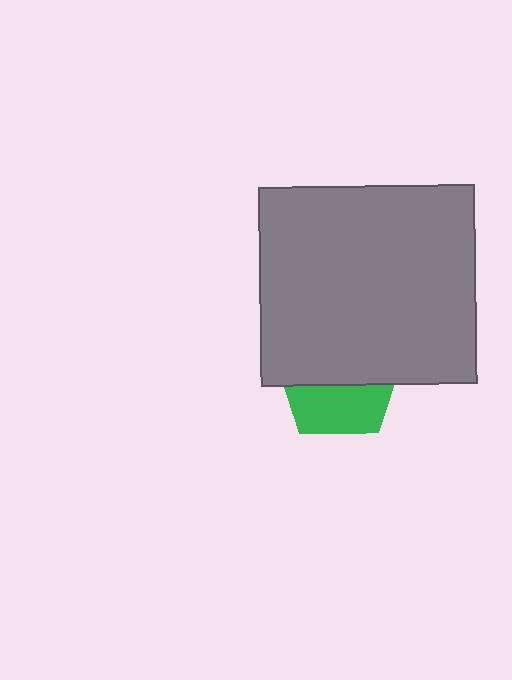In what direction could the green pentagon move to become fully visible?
The green pentagon could move down. That would shift it out from behind the gray rectangle entirely.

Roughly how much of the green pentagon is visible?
A small part of it is visible (roughly 41%).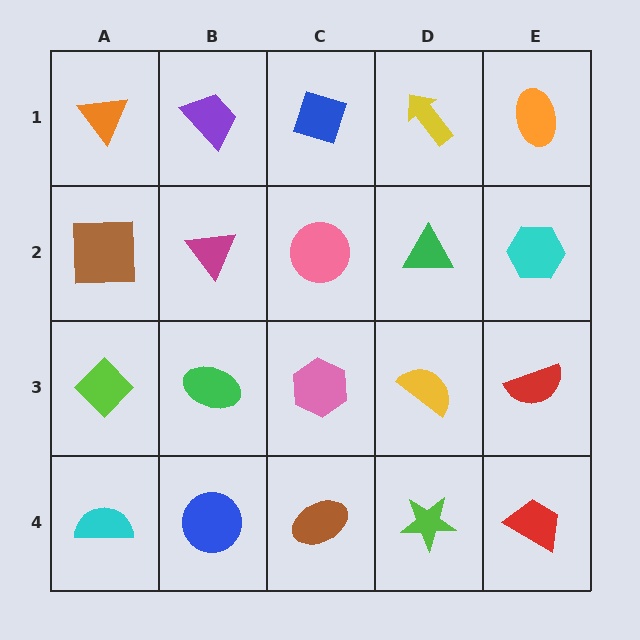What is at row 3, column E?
A red semicircle.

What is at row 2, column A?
A brown square.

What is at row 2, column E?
A cyan hexagon.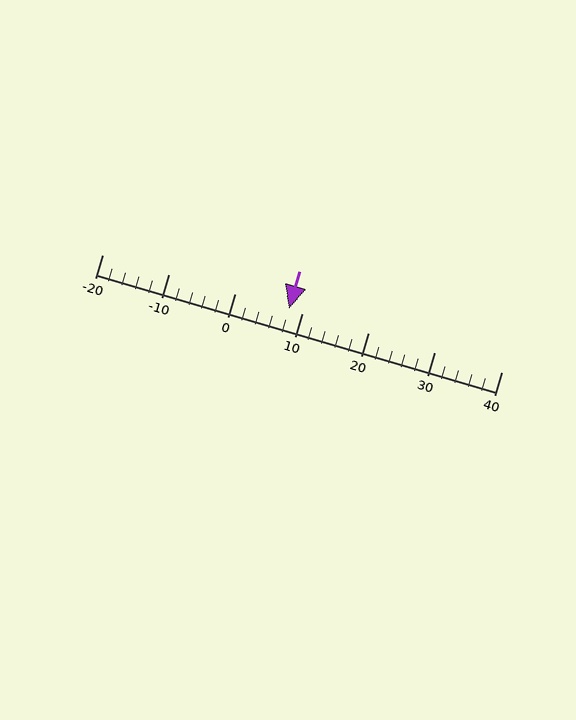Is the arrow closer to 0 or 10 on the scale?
The arrow is closer to 10.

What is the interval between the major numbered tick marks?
The major tick marks are spaced 10 units apart.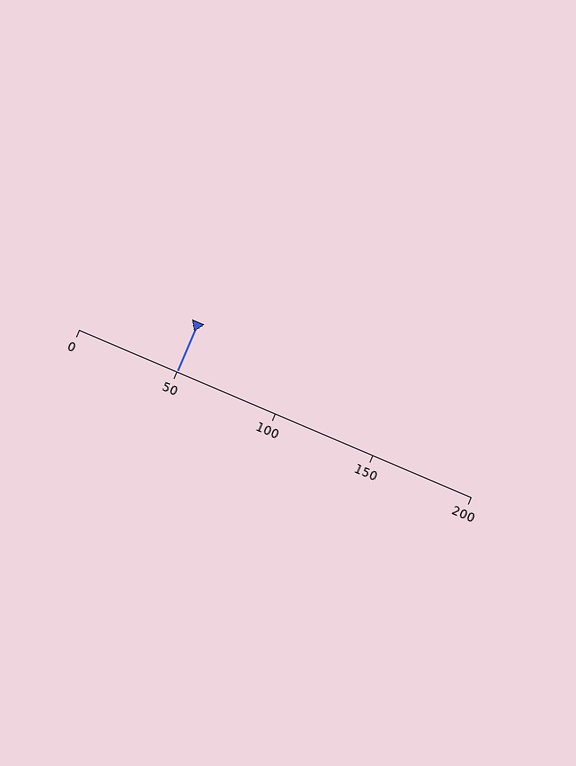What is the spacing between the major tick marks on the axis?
The major ticks are spaced 50 apart.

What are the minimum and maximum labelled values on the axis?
The axis runs from 0 to 200.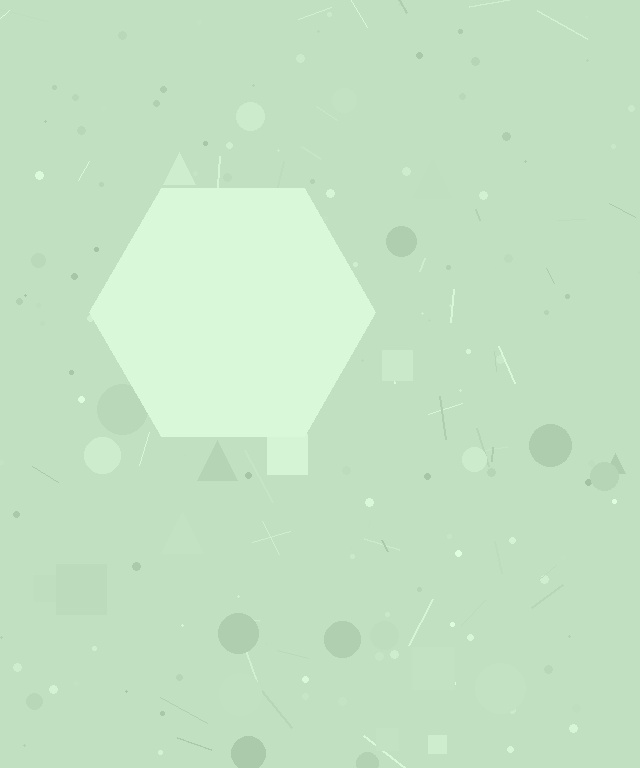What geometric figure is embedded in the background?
A hexagon is embedded in the background.